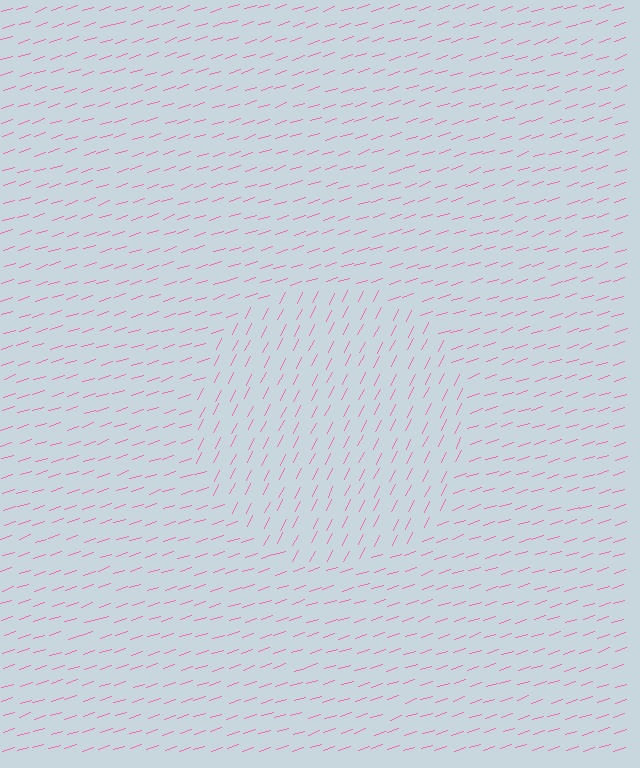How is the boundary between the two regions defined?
The boundary is defined purely by a change in line orientation (approximately 45 degrees difference). All lines are the same color and thickness.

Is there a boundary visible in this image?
Yes, there is a texture boundary formed by a change in line orientation.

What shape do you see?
I see a circle.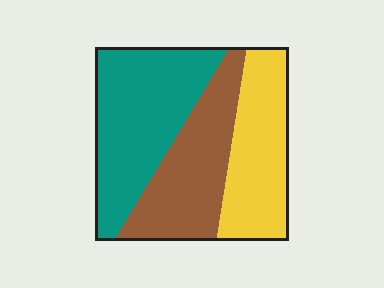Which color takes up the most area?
Teal, at roughly 40%.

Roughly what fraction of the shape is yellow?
Yellow takes up between a sixth and a third of the shape.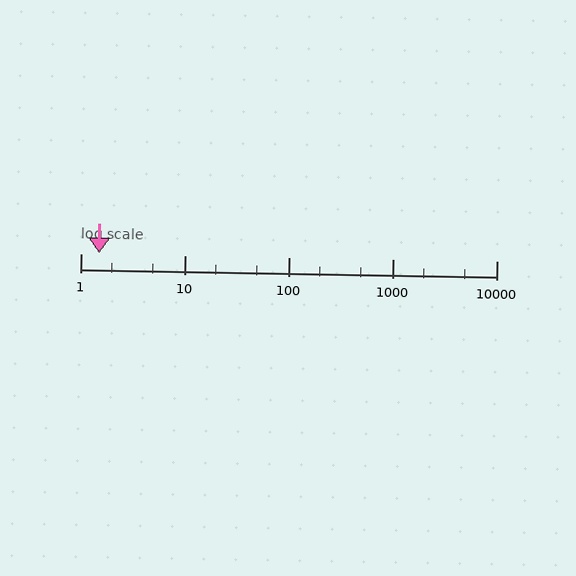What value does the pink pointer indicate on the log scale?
The pointer indicates approximately 1.5.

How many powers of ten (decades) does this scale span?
The scale spans 4 decades, from 1 to 10000.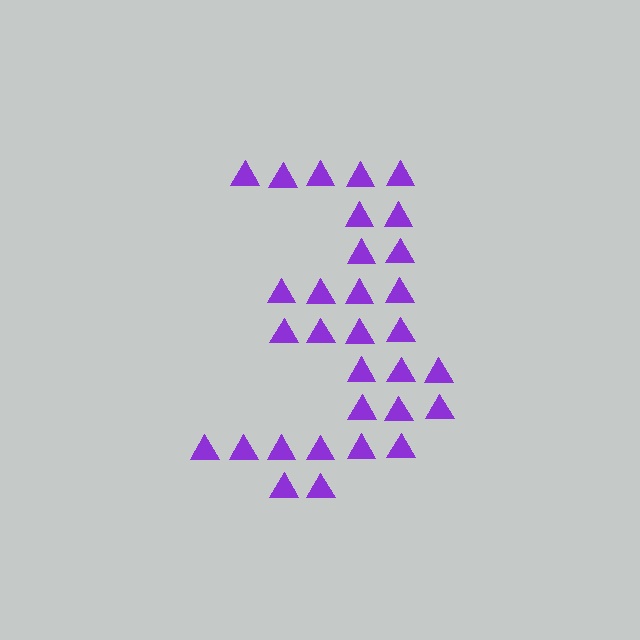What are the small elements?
The small elements are triangles.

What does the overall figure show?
The overall figure shows the digit 3.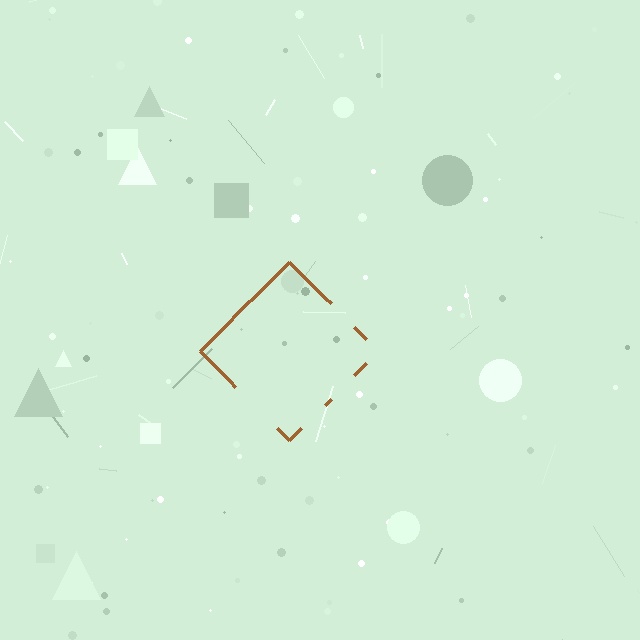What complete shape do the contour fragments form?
The contour fragments form a diamond.